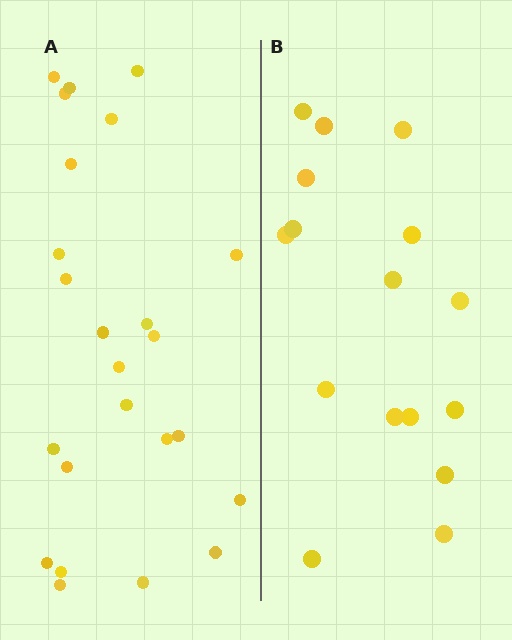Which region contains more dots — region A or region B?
Region A (the left region) has more dots.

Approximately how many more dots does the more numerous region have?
Region A has roughly 8 or so more dots than region B.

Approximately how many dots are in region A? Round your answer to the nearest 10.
About 20 dots. (The exact count is 24, which rounds to 20.)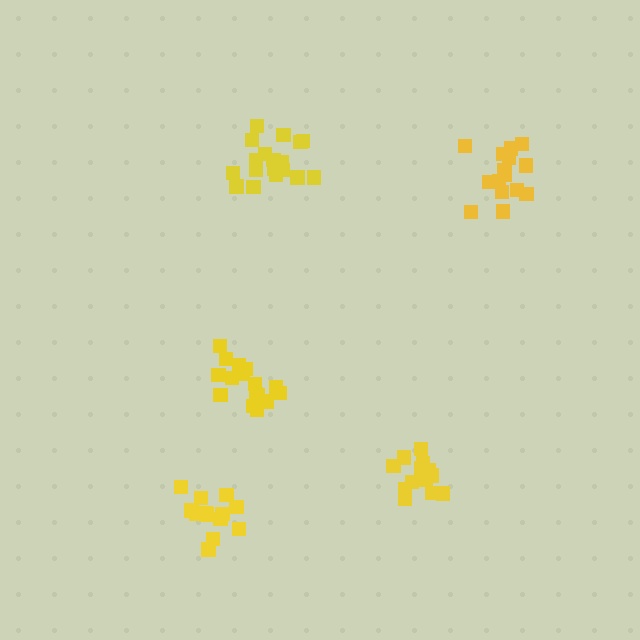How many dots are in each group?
Group 1: 17 dots, Group 2: 14 dots, Group 3: 14 dots, Group 4: 15 dots, Group 5: 19 dots (79 total).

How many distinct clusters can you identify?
There are 5 distinct clusters.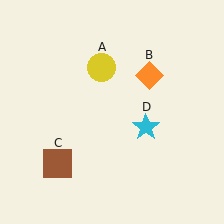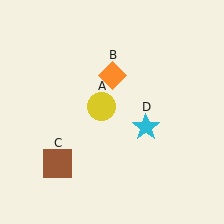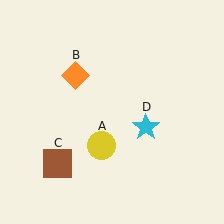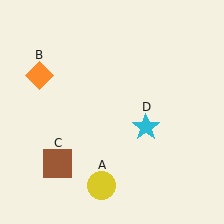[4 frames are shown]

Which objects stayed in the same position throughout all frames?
Brown square (object C) and cyan star (object D) remained stationary.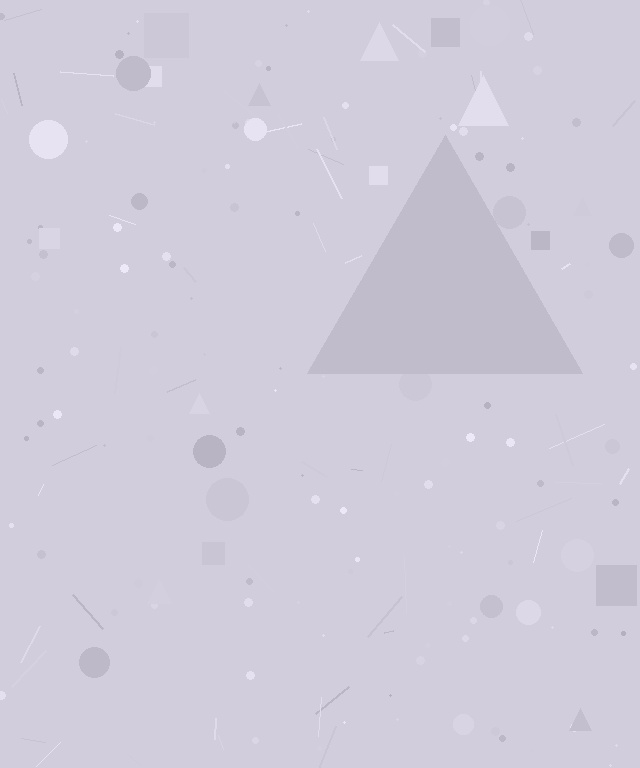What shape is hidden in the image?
A triangle is hidden in the image.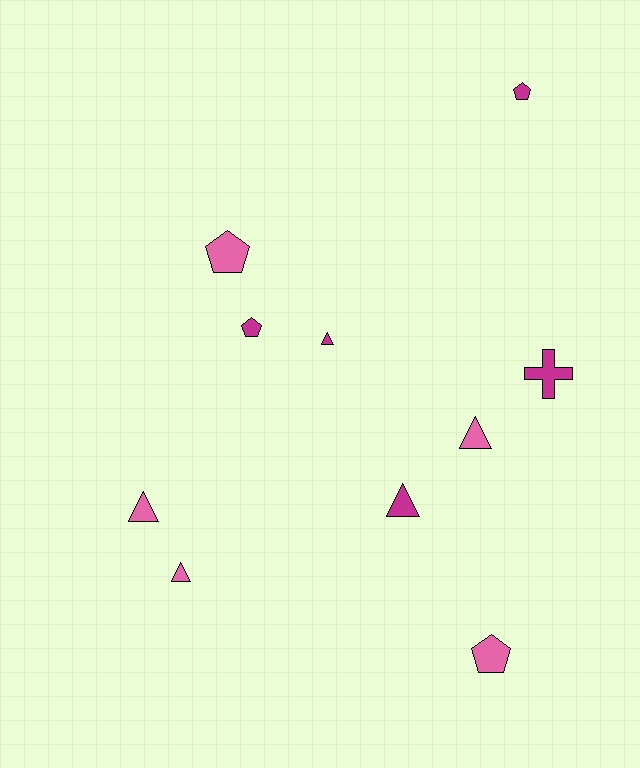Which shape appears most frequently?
Triangle, with 5 objects.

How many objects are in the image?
There are 10 objects.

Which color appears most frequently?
Pink, with 5 objects.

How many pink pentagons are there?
There are 2 pink pentagons.